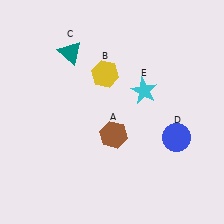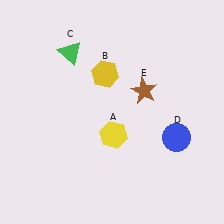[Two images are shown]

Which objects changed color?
A changed from brown to yellow. C changed from teal to green. E changed from cyan to brown.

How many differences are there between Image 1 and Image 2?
There are 3 differences between the two images.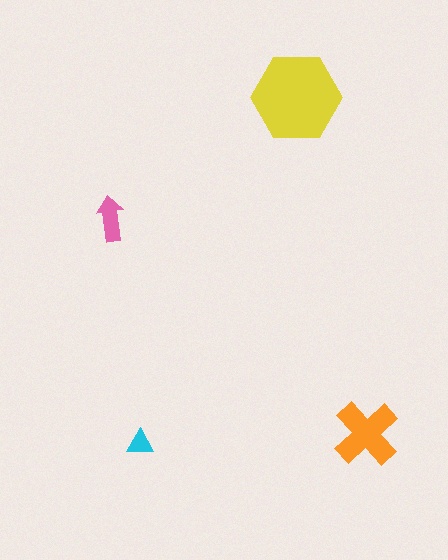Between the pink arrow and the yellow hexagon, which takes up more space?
The yellow hexagon.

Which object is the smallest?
The cyan triangle.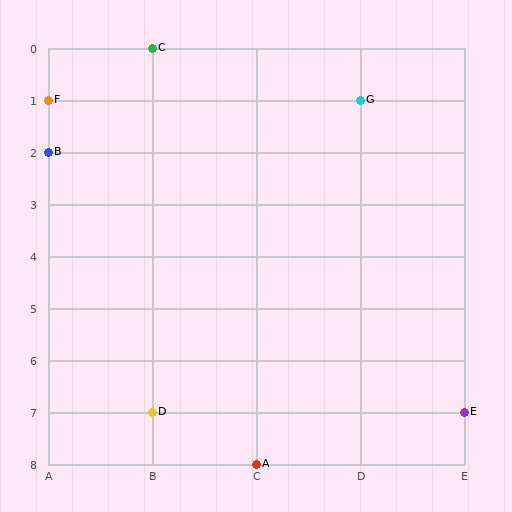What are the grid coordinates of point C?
Point C is at grid coordinates (B, 0).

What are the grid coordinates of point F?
Point F is at grid coordinates (A, 1).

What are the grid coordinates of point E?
Point E is at grid coordinates (E, 7).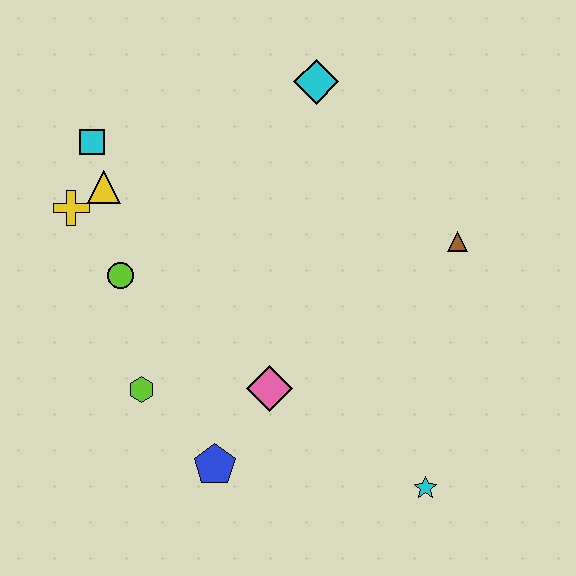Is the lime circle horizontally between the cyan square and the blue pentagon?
Yes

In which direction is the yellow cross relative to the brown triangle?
The yellow cross is to the left of the brown triangle.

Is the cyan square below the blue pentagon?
No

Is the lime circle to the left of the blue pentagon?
Yes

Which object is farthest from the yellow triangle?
The cyan star is farthest from the yellow triangle.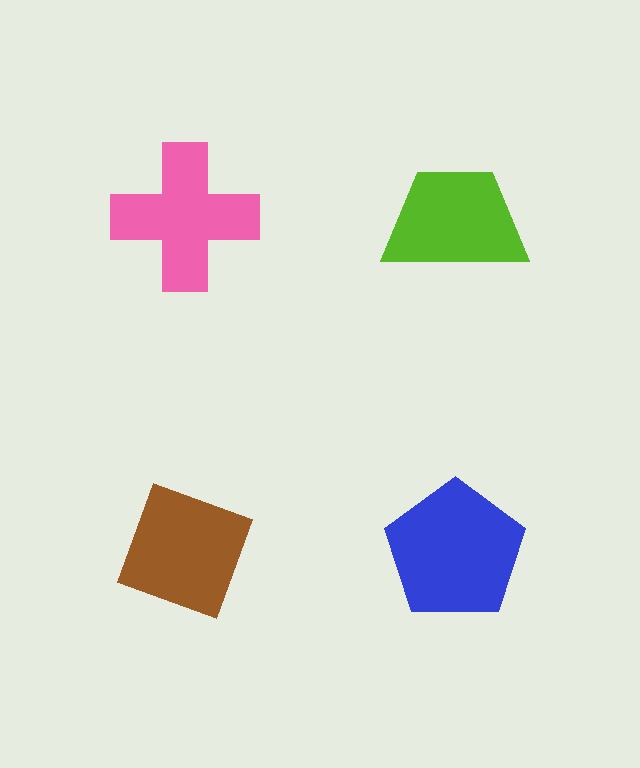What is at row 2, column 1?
A brown diamond.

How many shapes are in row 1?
2 shapes.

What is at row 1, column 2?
A lime trapezoid.